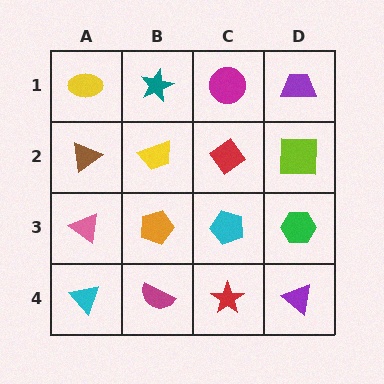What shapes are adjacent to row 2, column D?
A purple trapezoid (row 1, column D), a green hexagon (row 3, column D), a red diamond (row 2, column C).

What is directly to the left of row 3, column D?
A cyan pentagon.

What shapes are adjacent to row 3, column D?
A lime square (row 2, column D), a purple triangle (row 4, column D), a cyan pentagon (row 3, column C).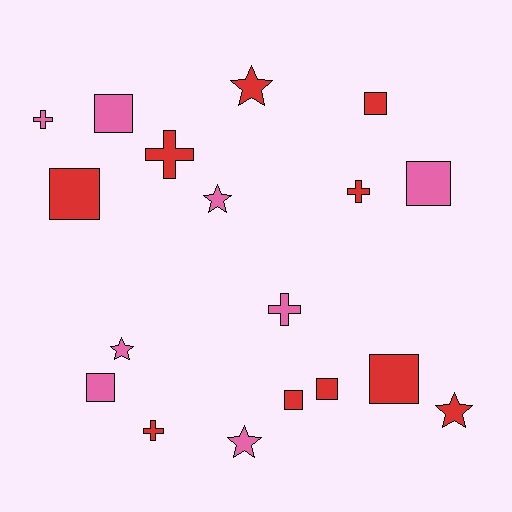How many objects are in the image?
There are 18 objects.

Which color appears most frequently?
Red, with 10 objects.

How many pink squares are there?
There are 3 pink squares.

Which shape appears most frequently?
Square, with 8 objects.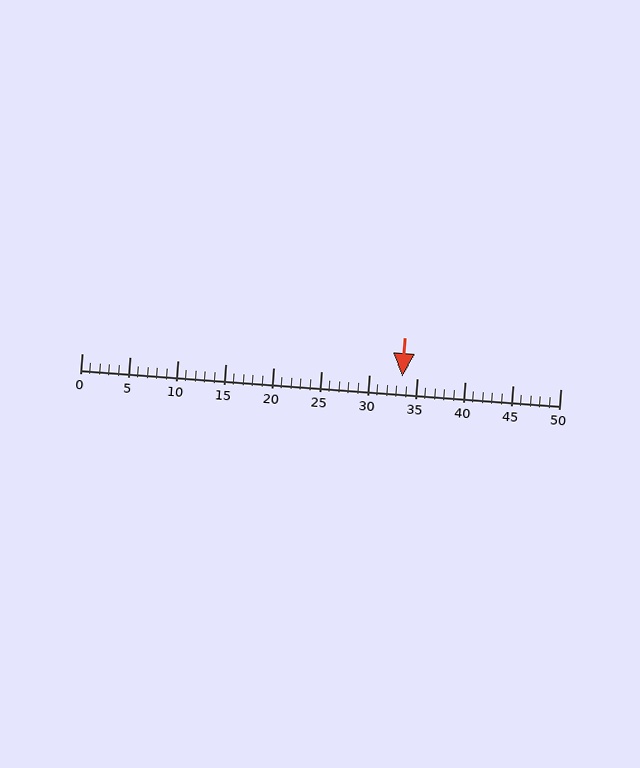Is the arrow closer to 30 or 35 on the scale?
The arrow is closer to 35.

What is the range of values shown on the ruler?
The ruler shows values from 0 to 50.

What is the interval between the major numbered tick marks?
The major tick marks are spaced 5 units apart.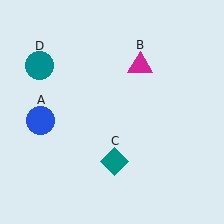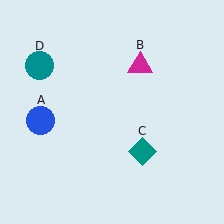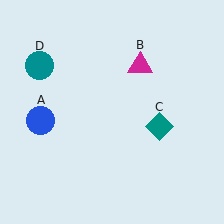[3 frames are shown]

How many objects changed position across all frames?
1 object changed position: teal diamond (object C).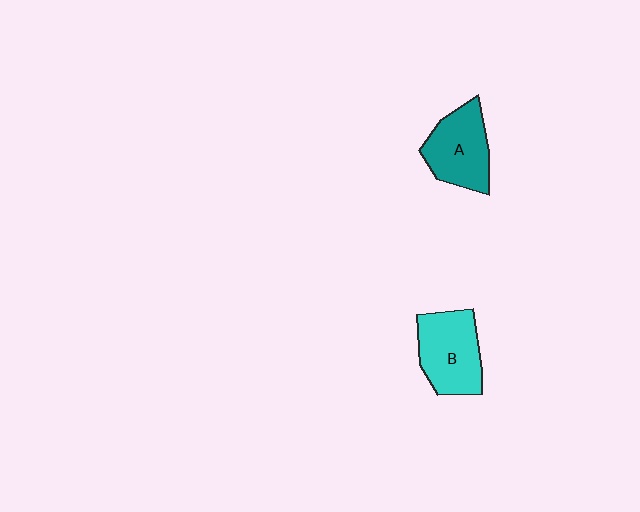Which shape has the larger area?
Shape B (cyan).